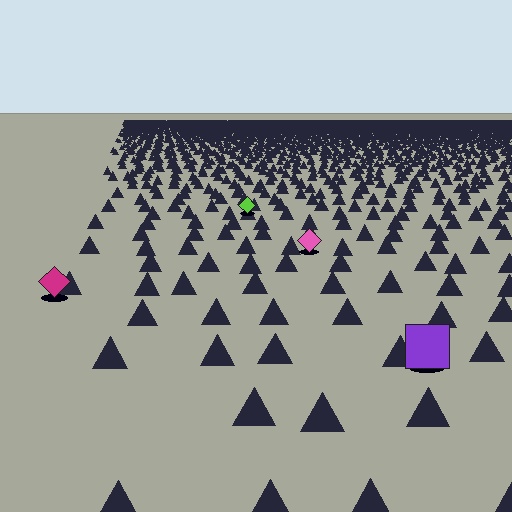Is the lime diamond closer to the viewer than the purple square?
No. The purple square is closer — you can tell from the texture gradient: the ground texture is coarser near it.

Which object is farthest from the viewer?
The lime diamond is farthest from the viewer. It appears smaller and the ground texture around it is denser.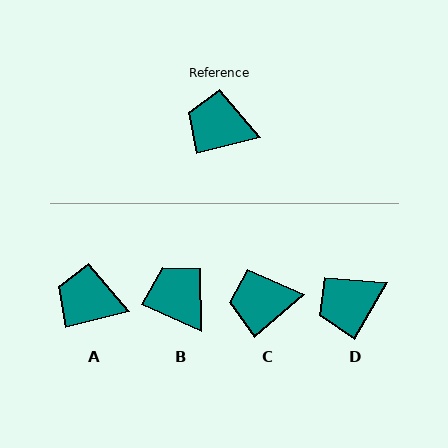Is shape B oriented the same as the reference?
No, it is off by about 39 degrees.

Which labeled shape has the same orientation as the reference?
A.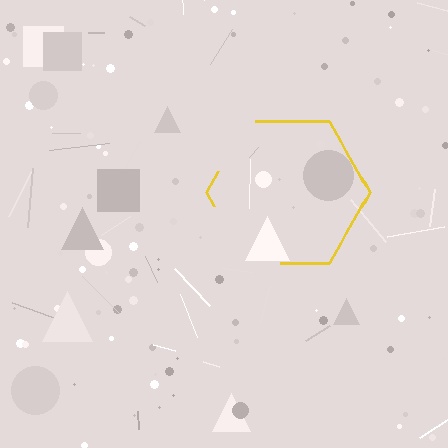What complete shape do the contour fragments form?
The contour fragments form a hexagon.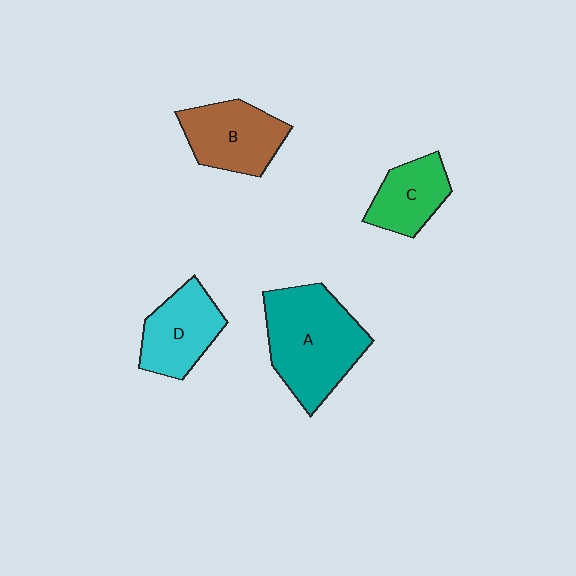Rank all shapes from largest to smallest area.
From largest to smallest: A (teal), B (brown), D (cyan), C (green).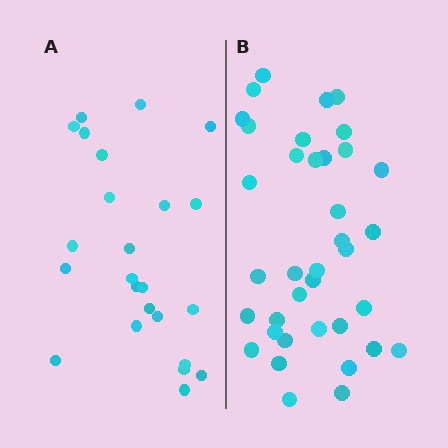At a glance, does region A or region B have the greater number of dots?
Region B (the right region) has more dots.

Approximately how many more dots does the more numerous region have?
Region B has approximately 15 more dots than region A.